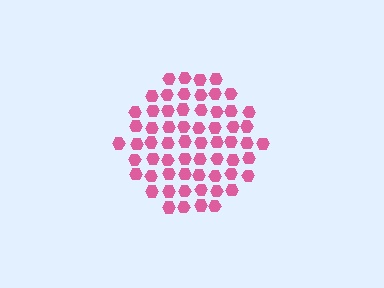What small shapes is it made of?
It is made of small hexagons.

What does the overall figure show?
The overall figure shows a hexagon.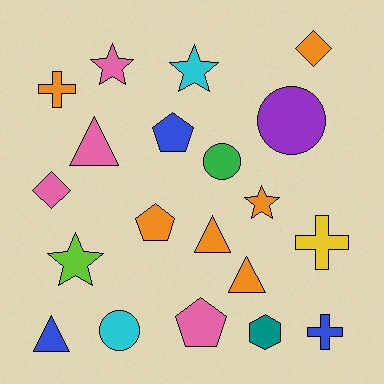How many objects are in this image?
There are 20 objects.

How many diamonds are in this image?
There are 2 diamonds.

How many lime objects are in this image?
There is 1 lime object.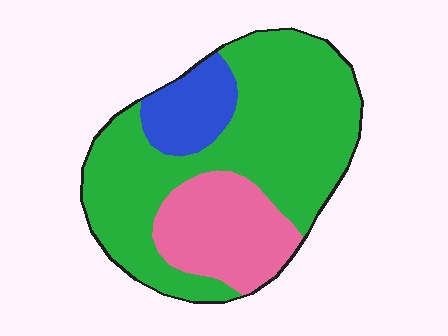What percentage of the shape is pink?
Pink covers roughly 25% of the shape.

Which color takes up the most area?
Green, at roughly 65%.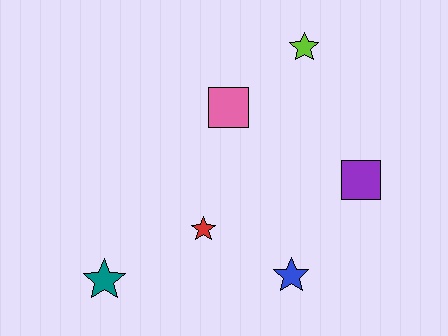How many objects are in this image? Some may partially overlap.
There are 6 objects.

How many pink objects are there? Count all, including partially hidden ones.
There is 1 pink object.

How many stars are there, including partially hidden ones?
There are 4 stars.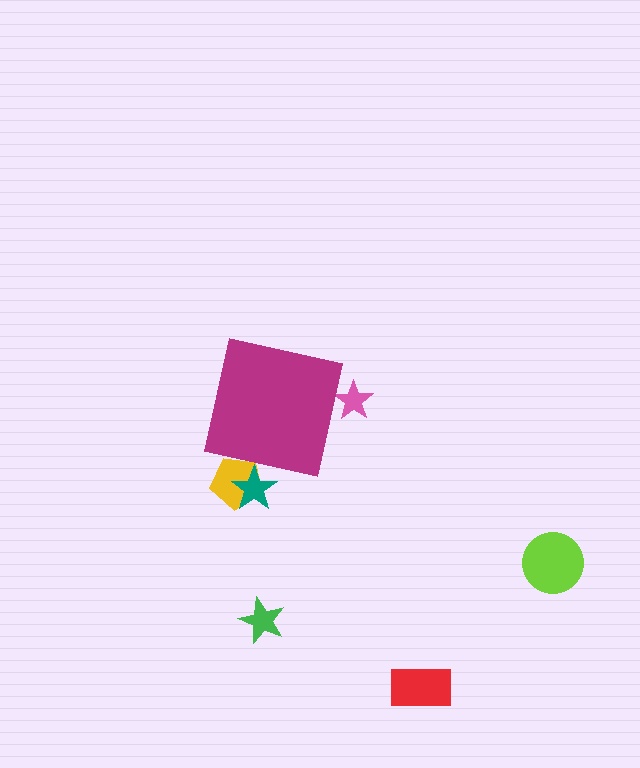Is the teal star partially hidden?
Yes, the teal star is partially hidden behind the magenta square.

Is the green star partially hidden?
No, the green star is fully visible.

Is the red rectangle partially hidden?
No, the red rectangle is fully visible.